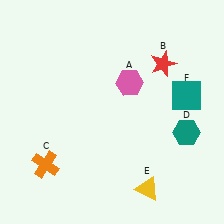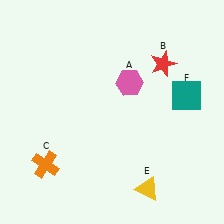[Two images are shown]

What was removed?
The teal hexagon (D) was removed in Image 2.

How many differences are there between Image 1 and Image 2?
There is 1 difference between the two images.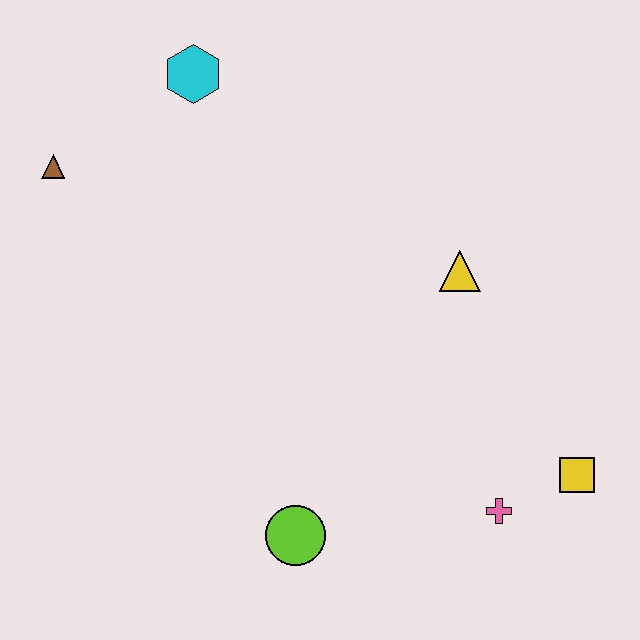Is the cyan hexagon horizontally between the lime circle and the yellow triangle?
No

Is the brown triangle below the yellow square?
No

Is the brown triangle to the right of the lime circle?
No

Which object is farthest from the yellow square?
The brown triangle is farthest from the yellow square.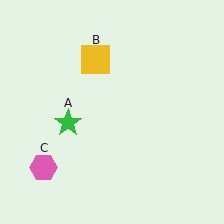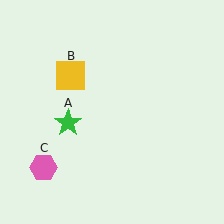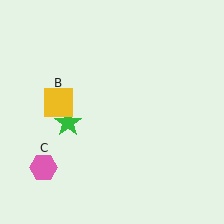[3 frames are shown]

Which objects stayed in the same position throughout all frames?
Green star (object A) and pink hexagon (object C) remained stationary.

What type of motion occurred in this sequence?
The yellow square (object B) rotated counterclockwise around the center of the scene.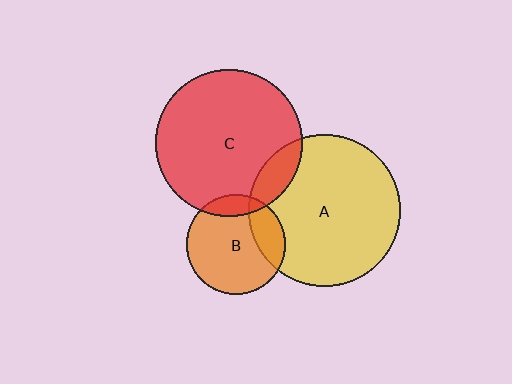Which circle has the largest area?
Circle A (yellow).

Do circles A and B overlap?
Yes.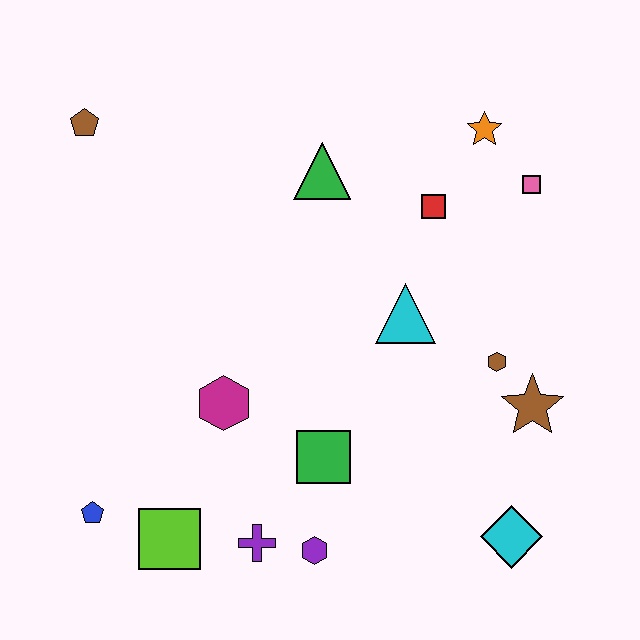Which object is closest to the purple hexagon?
The purple cross is closest to the purple hexagon.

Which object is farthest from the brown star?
The brown pentagon is farthest from the brown star.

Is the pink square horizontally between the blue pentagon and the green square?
No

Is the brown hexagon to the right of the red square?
Yes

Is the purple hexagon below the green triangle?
Yes